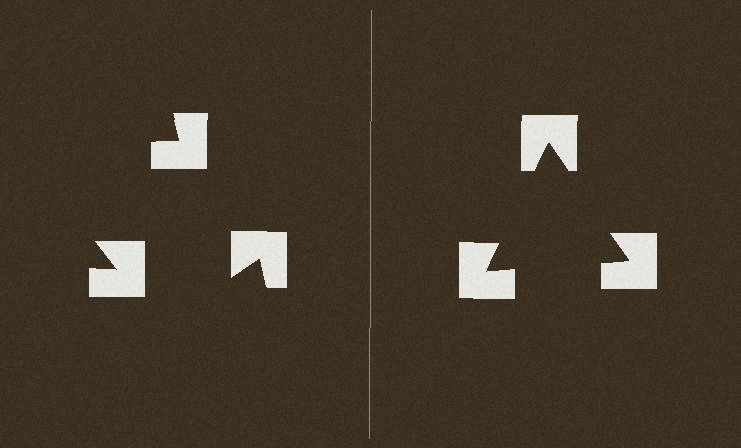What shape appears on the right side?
An illusory triangle.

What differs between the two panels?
The notched squares are positioned identically on both sides; only the wedge orientations differ. On the right they align to a triangle; on the left they are misaligned.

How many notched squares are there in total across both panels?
6 — 3 on each side.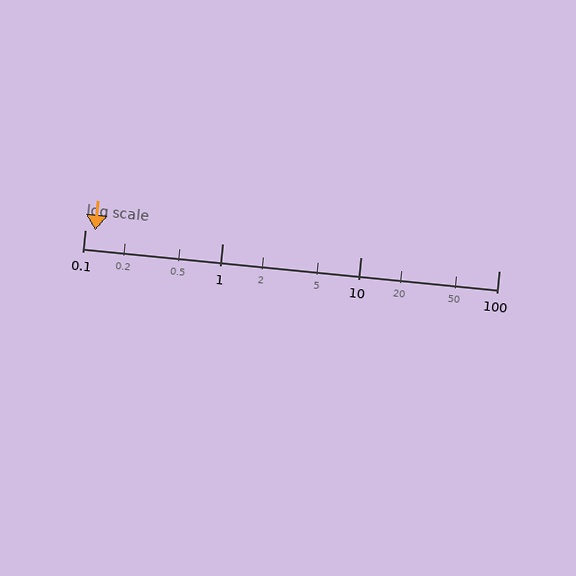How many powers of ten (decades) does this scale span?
The scale spans 3 decades, from 0.1 to 100.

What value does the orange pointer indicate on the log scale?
The pointer indicates approximately 0.12.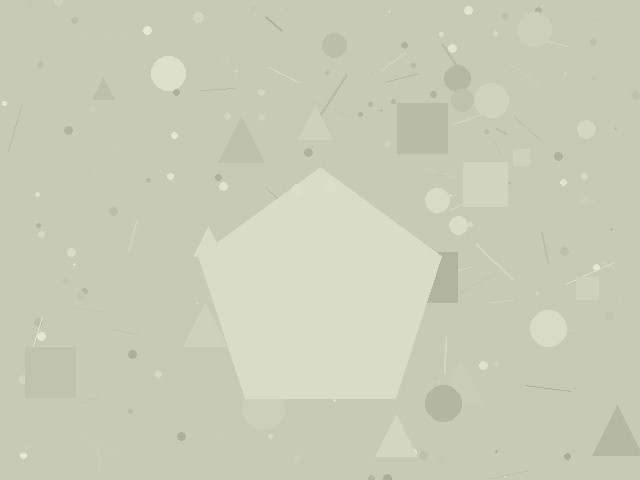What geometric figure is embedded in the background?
A pentagon is embedded in the background.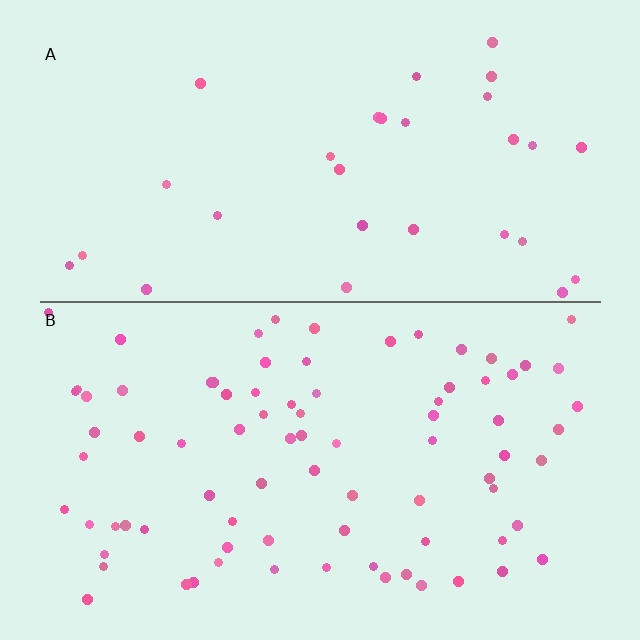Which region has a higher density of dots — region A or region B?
B (the bottom).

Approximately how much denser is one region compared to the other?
Approximately 2.8× — region B over region A.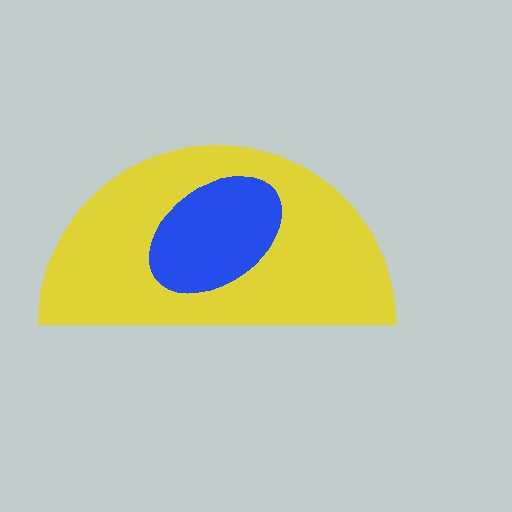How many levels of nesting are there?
2.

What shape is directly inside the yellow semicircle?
The blue ellipse.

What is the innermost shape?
The blue ellipse.